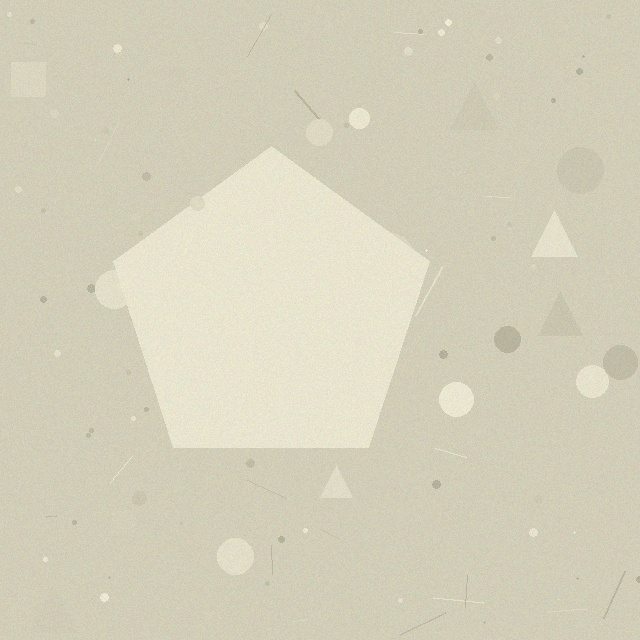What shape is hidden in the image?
A pentagon is hidden in the image.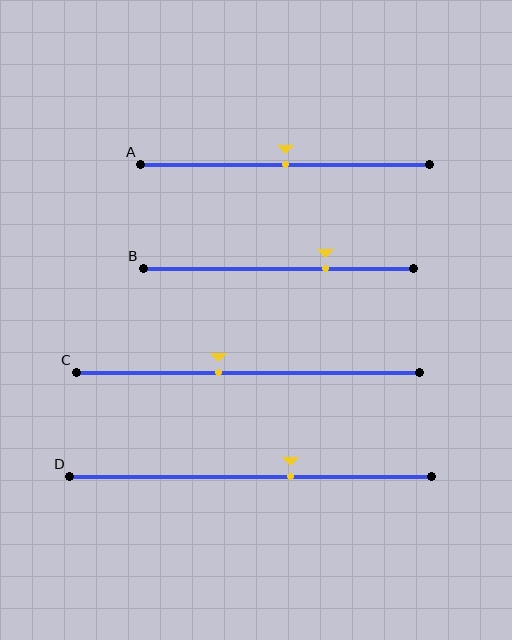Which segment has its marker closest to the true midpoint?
Segment A has its marker closest to the true midpoint.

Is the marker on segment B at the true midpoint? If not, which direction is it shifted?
No, the marker on segment B is shifted to the right by about 18% of the segment length.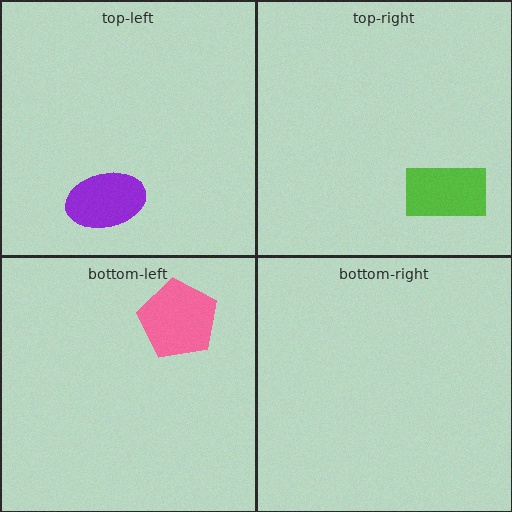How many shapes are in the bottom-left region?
1.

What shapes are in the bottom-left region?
The pink pentagon.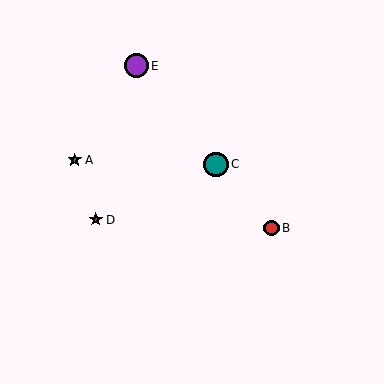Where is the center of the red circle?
The center of the red circle is at (272, 228).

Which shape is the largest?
The teal circle (labeled C) is the largest.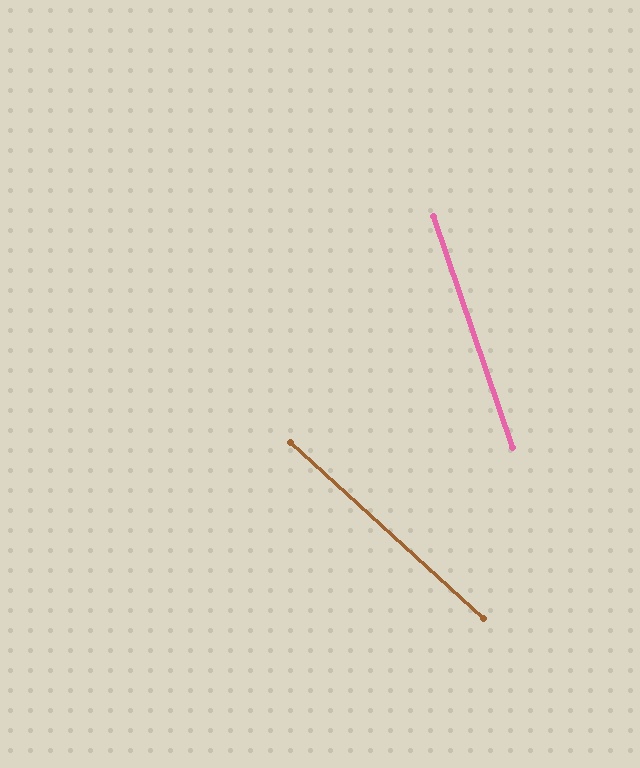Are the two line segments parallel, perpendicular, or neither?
Neither parallel nor perpendicular — they differ by about 29°.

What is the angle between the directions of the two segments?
Approximately 29 degrees.